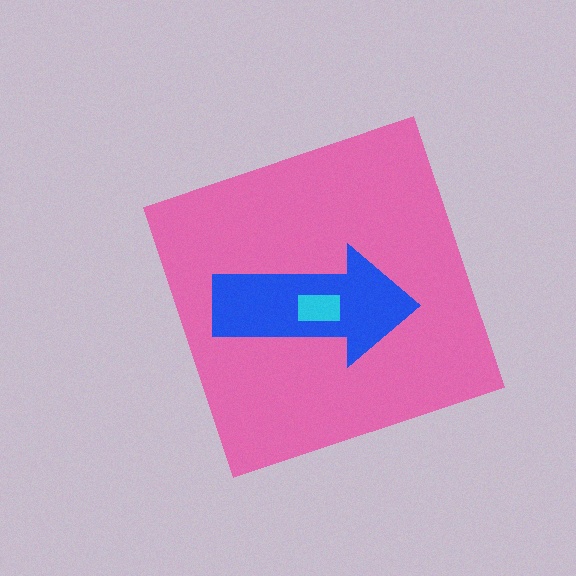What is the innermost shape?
The cyan rectangle.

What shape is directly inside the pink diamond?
The blue arrow.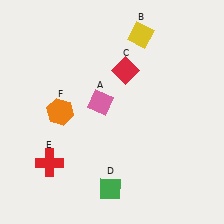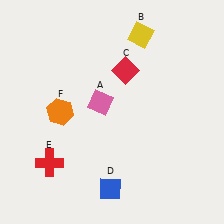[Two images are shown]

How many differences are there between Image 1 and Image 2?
There is 1 difference between the two images.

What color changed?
The diamond (D) changed from green in Image 1 to blue in Image 2.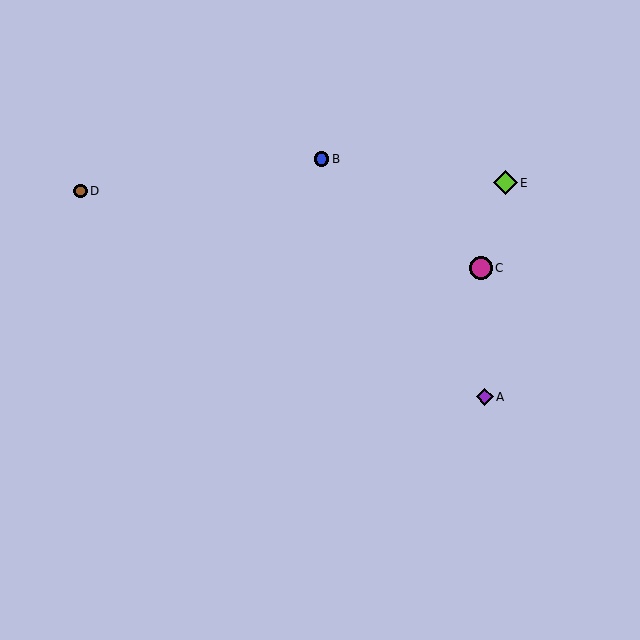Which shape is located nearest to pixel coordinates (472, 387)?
The purple diamond (labeled A) at (485, 397) is nearest to that location.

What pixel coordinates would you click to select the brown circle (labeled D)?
Click at (80, 191) to select the brown circle D.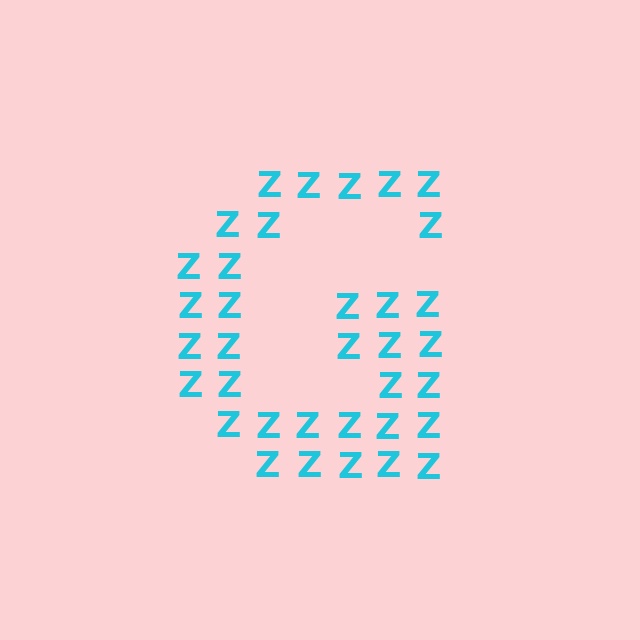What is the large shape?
The large shape is the letter G.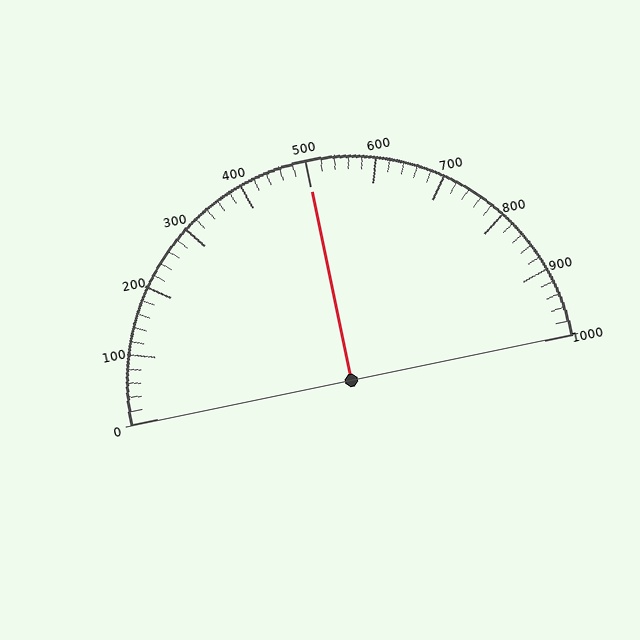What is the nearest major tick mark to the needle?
The nearest major tick mark is 500.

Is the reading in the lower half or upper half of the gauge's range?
The reading is in the upper half of the range (0 to 1000).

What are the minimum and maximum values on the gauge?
The gauge ranges from 0 to 1000.